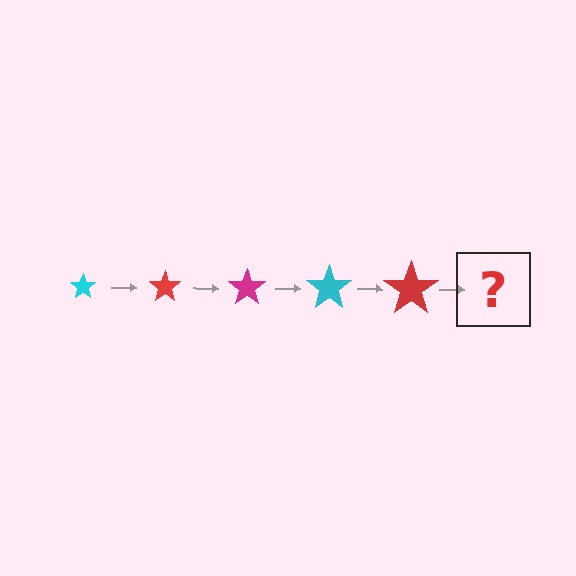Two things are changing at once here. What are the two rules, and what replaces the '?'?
The two rules are that the star grows larger each step and the color cycles through cyan, red, and magenta. The '?' should be a magenta star, larger than the previous one.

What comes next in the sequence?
The next element should be a magenta star, larger than the previous one.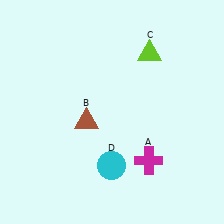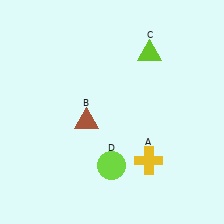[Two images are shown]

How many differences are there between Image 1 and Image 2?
There are 2 differences between the two images.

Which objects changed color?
A changed from magenta to yellow. D changed from cyan to lime.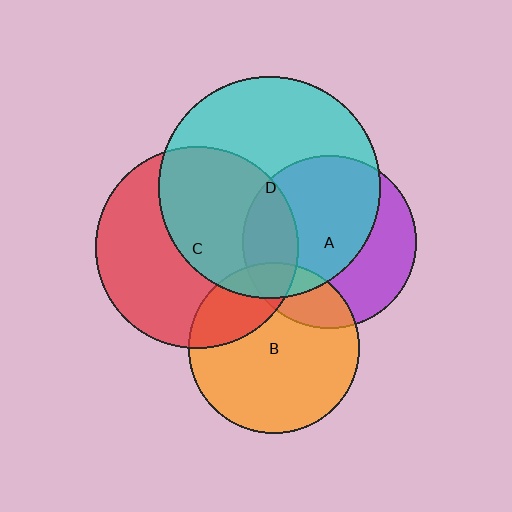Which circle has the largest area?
Circle D (cyan).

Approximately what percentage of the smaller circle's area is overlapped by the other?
Approximately 20%.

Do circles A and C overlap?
Yes.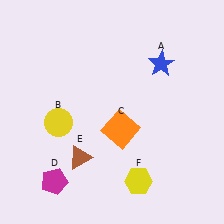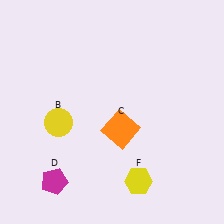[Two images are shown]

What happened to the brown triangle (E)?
The brown triangle (E) was removed in Image 2. It was in the bottom-left area of Image 1.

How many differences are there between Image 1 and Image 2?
There are 2 differences between the two images.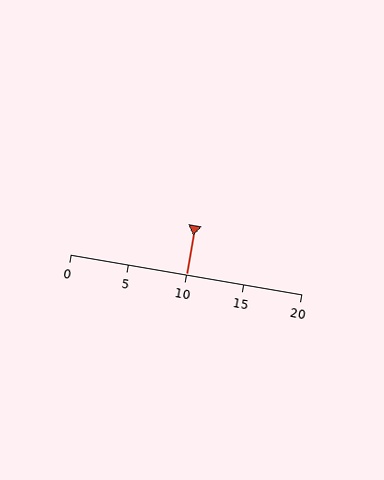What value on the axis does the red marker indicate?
The marker indicates approximately 10.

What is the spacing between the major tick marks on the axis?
The major ticks are spaced 5 apart.